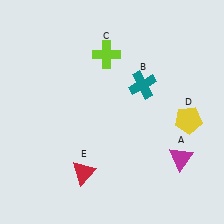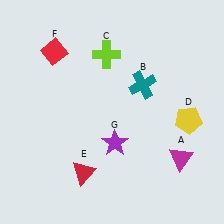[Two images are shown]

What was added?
A red diamond (F), a purple star (G) were added in Image 2.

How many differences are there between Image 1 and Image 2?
There are 2 differences between the two images.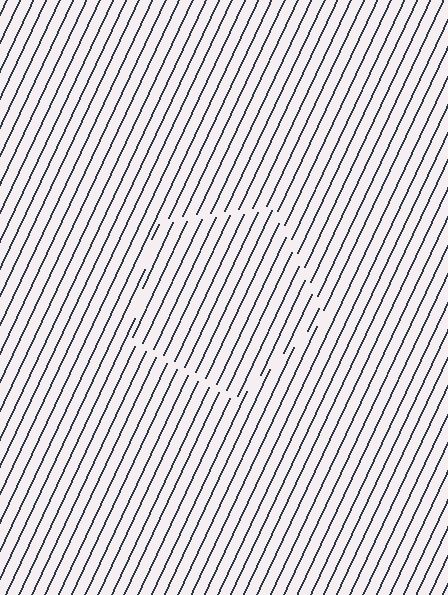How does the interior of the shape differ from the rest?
The interior of the shape contains the same grating, shifted by half a period — the contour is defined by the phase discontinuity where line-ends from the inner and outer gratings abut.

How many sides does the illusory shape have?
5 sides — the line-ends trace a pentagon.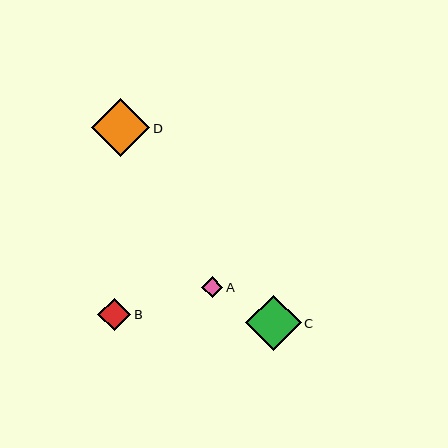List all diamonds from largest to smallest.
From largest to smallest: D, C, B, A.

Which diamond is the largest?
Diamond D is the largest with a size of approximately 58 pixels.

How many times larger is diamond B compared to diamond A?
Diamond B is approximately 1.5 times the size of diamond A.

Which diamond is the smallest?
Diamond A is the smallest with a size of approximately 21 pixels.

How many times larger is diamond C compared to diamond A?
Diamond C is approximately 2.6 times the size of diamond A.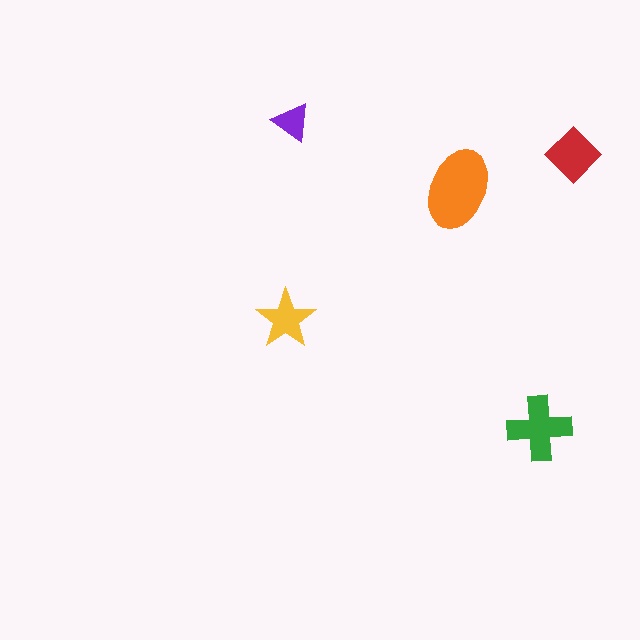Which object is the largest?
The orange ellipse.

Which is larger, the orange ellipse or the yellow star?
The orange ellipse.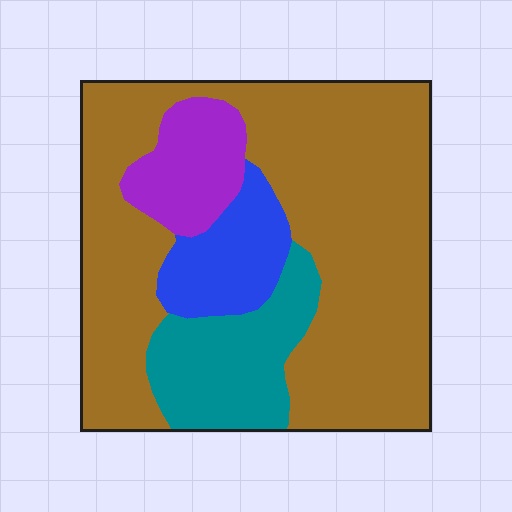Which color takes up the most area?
Brown, at roughly 65%.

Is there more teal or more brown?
Brown.